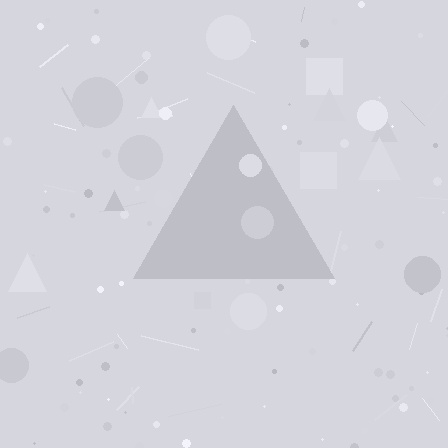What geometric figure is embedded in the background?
A triangle is embedded in the background.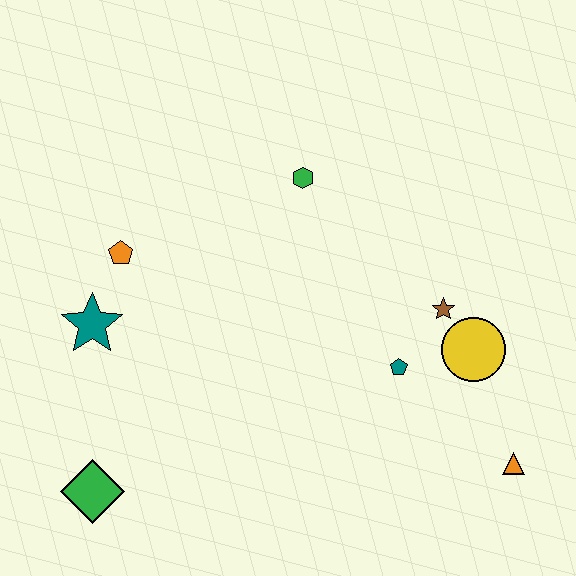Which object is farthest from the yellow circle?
The green diamond is farthest from the yellow circle.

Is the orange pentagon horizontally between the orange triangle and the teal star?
Yes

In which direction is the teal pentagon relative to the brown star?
The teal pentagon is below the brown star.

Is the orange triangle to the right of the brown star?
Yes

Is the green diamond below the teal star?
Yes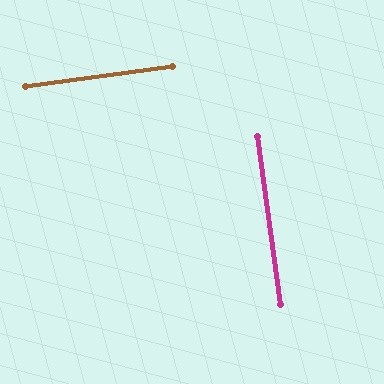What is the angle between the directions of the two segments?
Approximately 90 degrees.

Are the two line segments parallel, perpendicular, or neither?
Perpendicular — they meet at approximately 90°.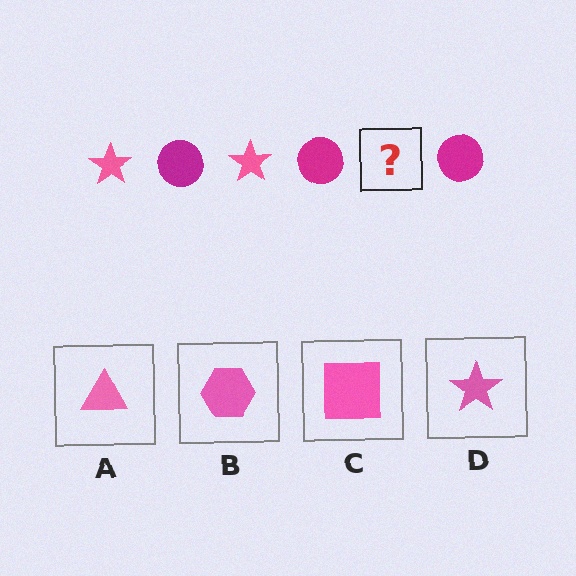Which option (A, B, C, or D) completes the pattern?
D.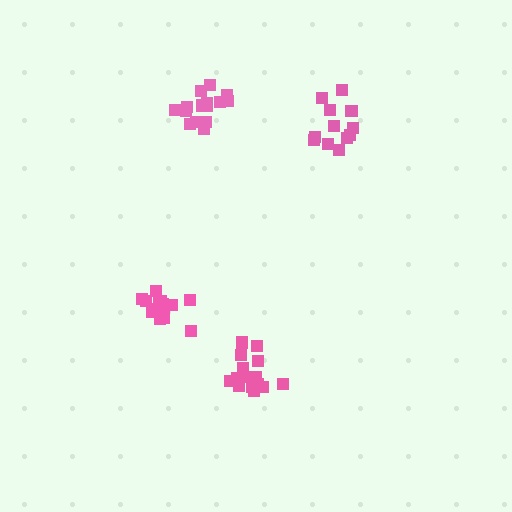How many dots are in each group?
Group 1: 15 dots, Group 2: 15 dots, Group 3: 12 dots, Group 4: 16 dots (58 total).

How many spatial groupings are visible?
There are 4 spatial groupings.